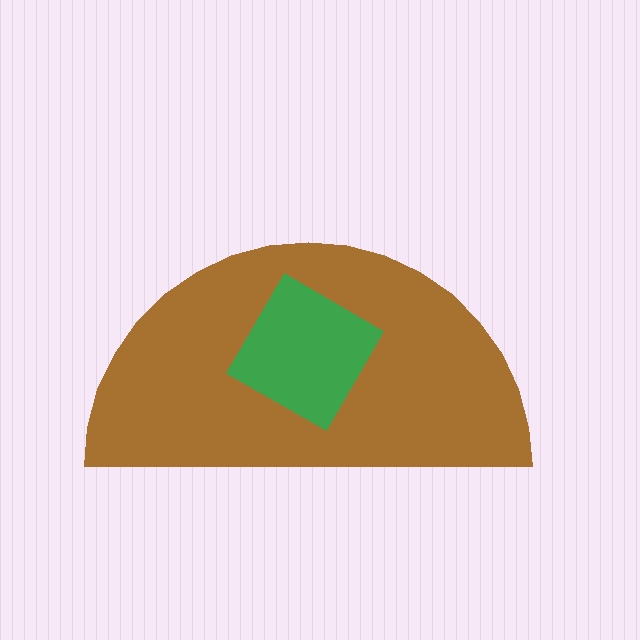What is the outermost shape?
The brown semicircle.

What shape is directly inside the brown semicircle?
The green diamond.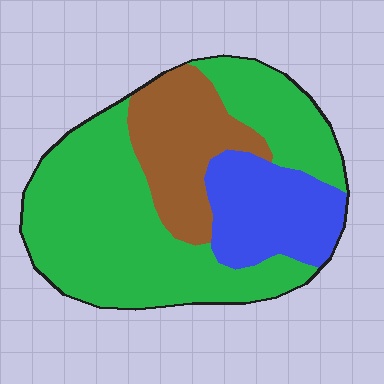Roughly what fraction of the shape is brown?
Brown takes up about one fifth (1/5) of the shape.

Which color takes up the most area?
Green, at roughly 60%.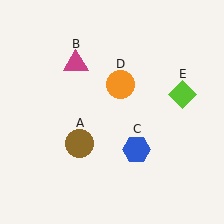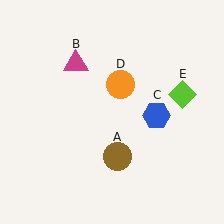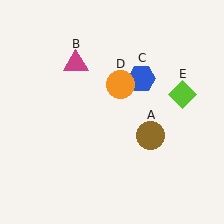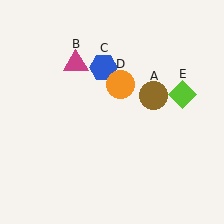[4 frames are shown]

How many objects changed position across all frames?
2 objects changed position: brown circle (object A), blue hexagon (object C).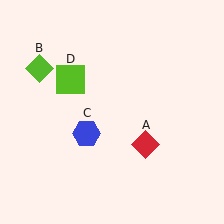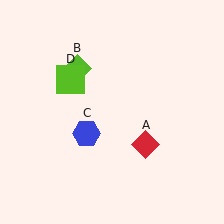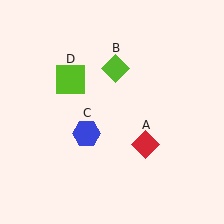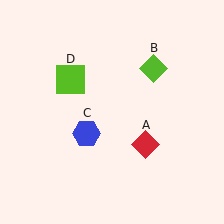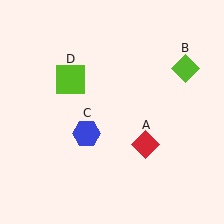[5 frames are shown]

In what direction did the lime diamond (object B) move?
The lime diamond (object B) moved right.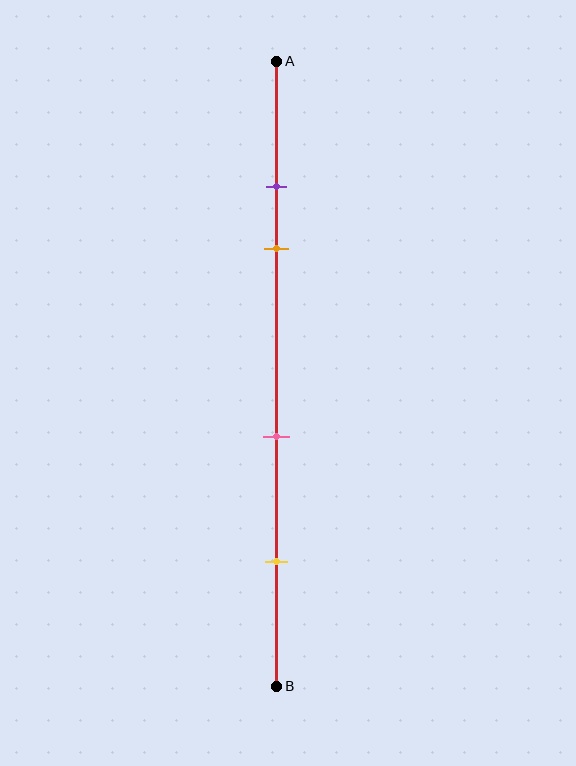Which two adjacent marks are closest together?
The purple and orange marks are the closest adjacent pair.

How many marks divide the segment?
There are 4 marks dividing the segment.